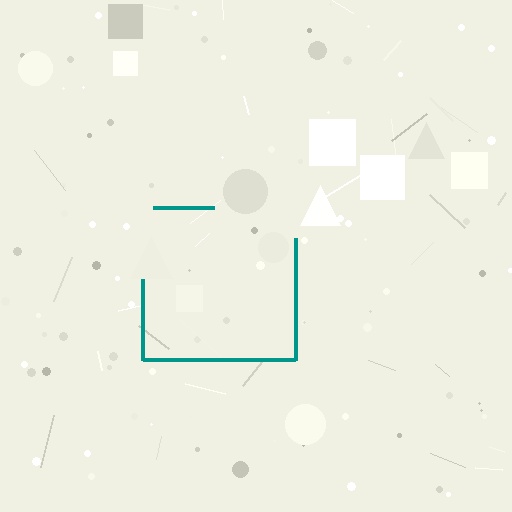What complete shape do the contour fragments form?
The contour fragments form a square.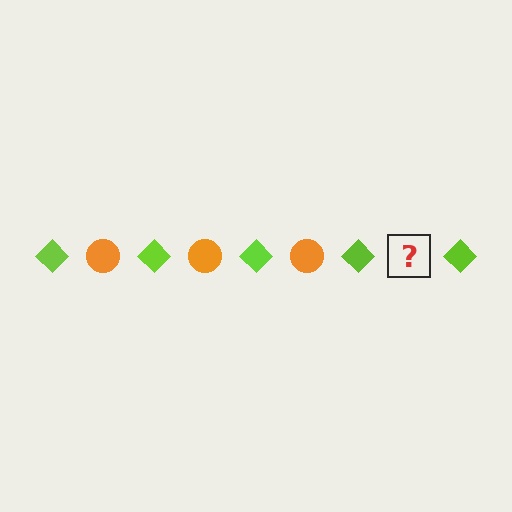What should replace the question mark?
The question mark should be replaced with an orange circle.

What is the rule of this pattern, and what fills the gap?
The rule is that the pattern alternates between lime diamond and orange circle. The gap should be filled with an orange circle.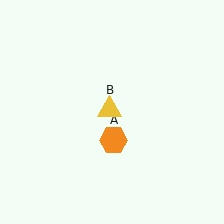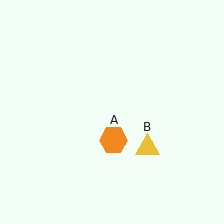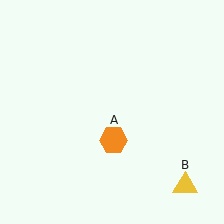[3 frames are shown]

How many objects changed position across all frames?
1 object changed position: yellow triangle (object B).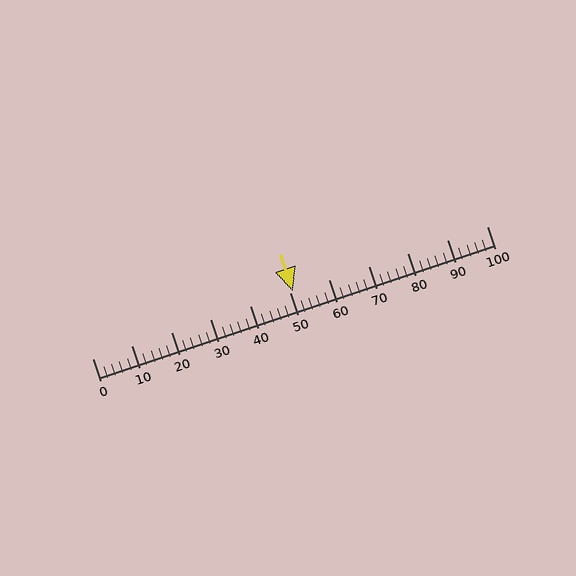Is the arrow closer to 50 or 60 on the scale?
The arrow is closer to 50.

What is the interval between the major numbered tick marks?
The major tick marks are spaced 10 units apart.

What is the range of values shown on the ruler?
The ruler shows values from 0 to 100.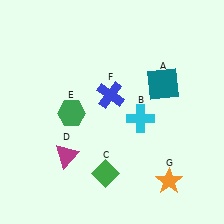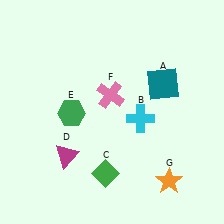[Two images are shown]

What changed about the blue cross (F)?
In Image 1, F is blue. In Image 2, it changed to pink.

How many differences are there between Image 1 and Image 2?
There is 1 difference between the two images.